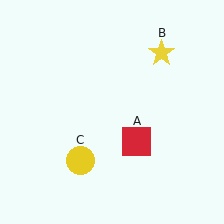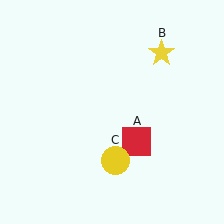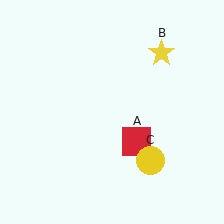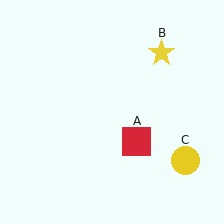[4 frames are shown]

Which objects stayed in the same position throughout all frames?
Red square (object A) and yellow star (object B) remained stationary.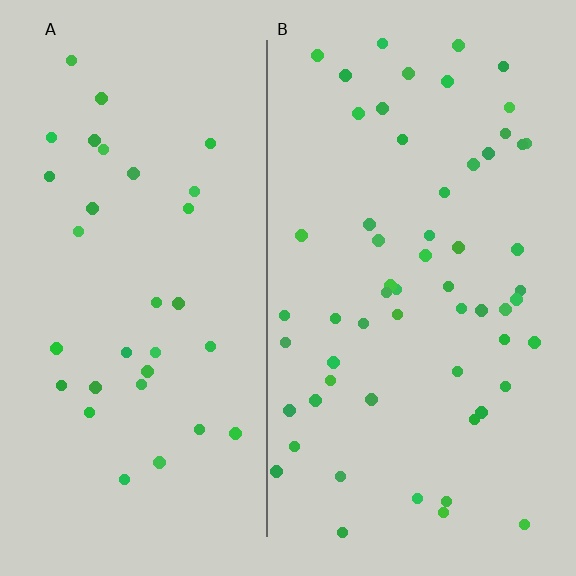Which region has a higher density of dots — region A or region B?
B (the right).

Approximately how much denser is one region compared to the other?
Approximately 1.8× — region B over region A.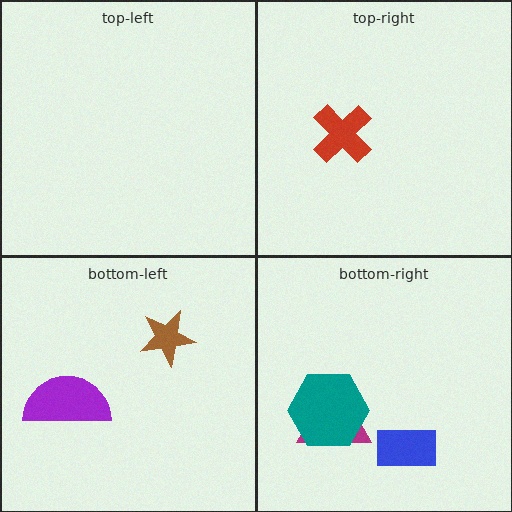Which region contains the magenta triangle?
The bottom-right region.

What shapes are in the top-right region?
The red cross.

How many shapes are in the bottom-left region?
2.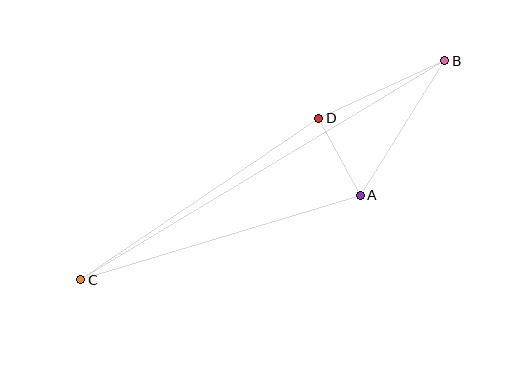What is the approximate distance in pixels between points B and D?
The distance between B and D is approximately 139 pixels.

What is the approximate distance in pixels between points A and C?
The distance between A and C is approximately 292 pixels.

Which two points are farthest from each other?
Points B and C are farthest from each other.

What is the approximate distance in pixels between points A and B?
The distance between A and B is approximately 159 pixels.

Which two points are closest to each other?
Points A and D are closest to each other.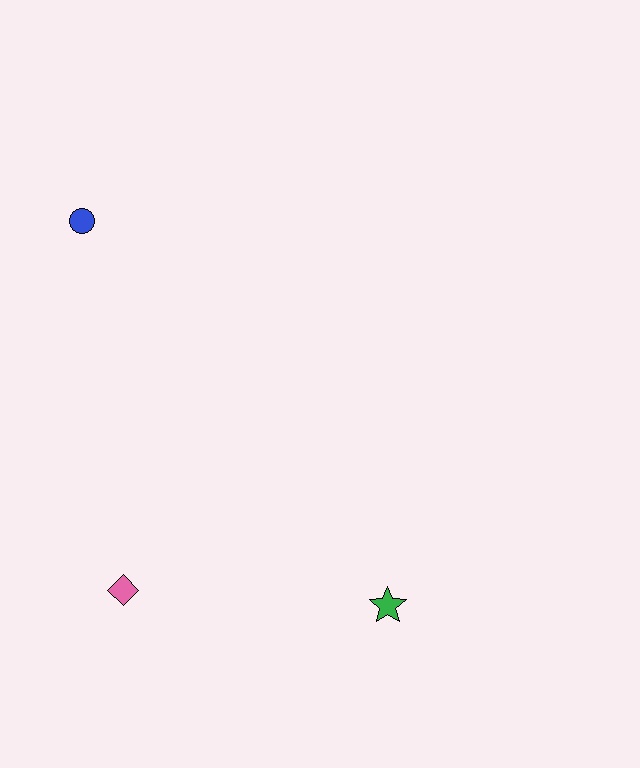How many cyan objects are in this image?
There are no cyan objects.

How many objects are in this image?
There are 3 objects.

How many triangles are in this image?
There are no triangles.